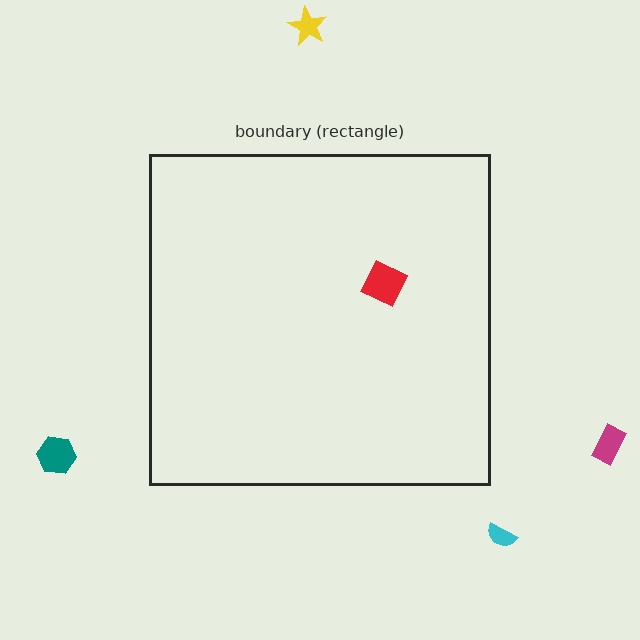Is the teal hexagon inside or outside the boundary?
Outside.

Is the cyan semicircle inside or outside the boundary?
Outside.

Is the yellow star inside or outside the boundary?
Outside.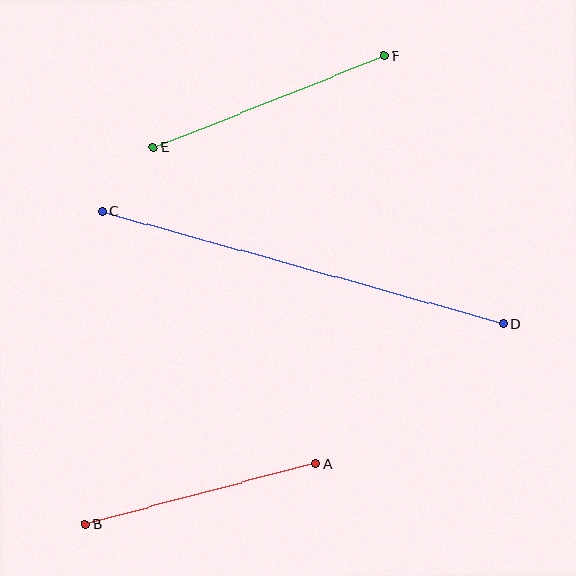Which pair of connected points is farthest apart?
Points C and D are farthest apart.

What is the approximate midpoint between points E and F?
The midpoint is at approximately (269, 102) pixels.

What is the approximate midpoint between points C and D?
The midpoint is at approximately (303, 268) pixels.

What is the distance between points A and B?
The distance is approximately 238 pixels.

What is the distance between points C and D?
The distance is approximately 417 pixels.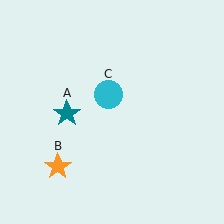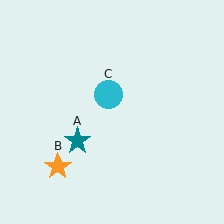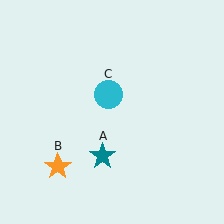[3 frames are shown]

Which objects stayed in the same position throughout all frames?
Orange star (object B) and cyan circle (object C) remained stationary.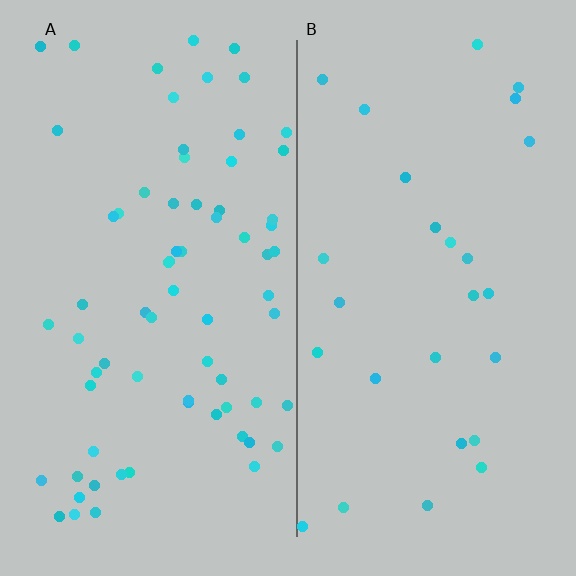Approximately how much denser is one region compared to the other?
Approximately 2.6× — region A over region B.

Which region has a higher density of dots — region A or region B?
A (the left).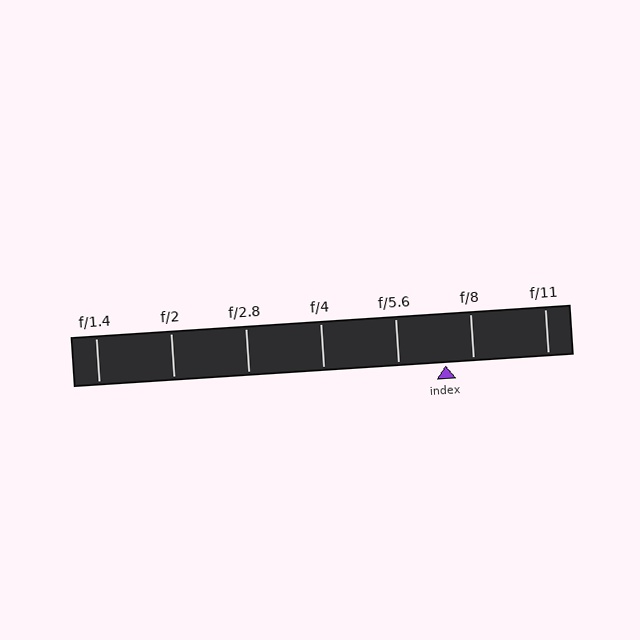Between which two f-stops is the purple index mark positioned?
The index mark is between f/5.6 and f/8.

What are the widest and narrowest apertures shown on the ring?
The widest aperture shown is f/1.4 and the narrowest is f/11.